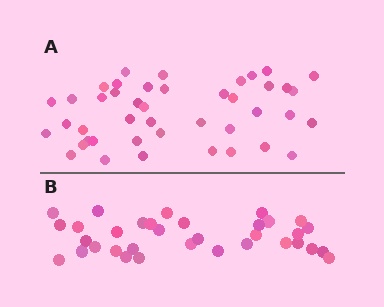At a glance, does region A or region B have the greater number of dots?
Region A (the top region) has more dots.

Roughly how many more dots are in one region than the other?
Region A has roughly 8 or so more dots than region B.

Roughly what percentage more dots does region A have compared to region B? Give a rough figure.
About 25% more.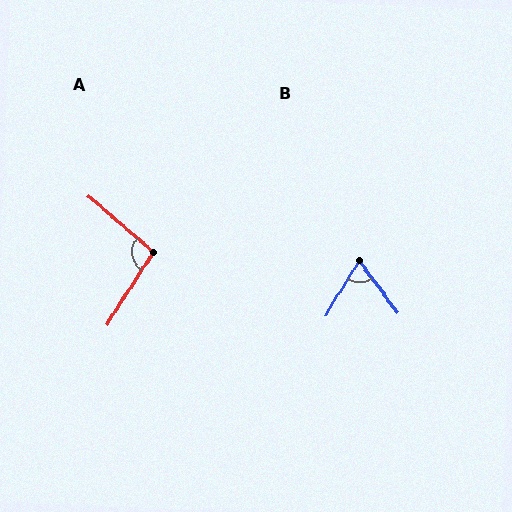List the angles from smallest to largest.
B (68°), A (98°).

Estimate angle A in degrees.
Approximately 98 degrees.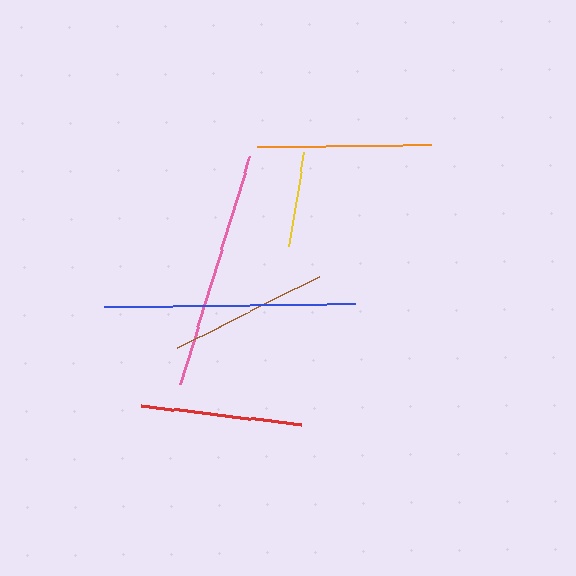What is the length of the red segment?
The red segment is approximately 162 pixels long.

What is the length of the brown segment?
The brown segment is approximately 158 pixels long.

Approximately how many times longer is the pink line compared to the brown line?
The pink line is approximately 1.5 times the length of the brown line.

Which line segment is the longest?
The blue line is the longest at approximately 251 pixels.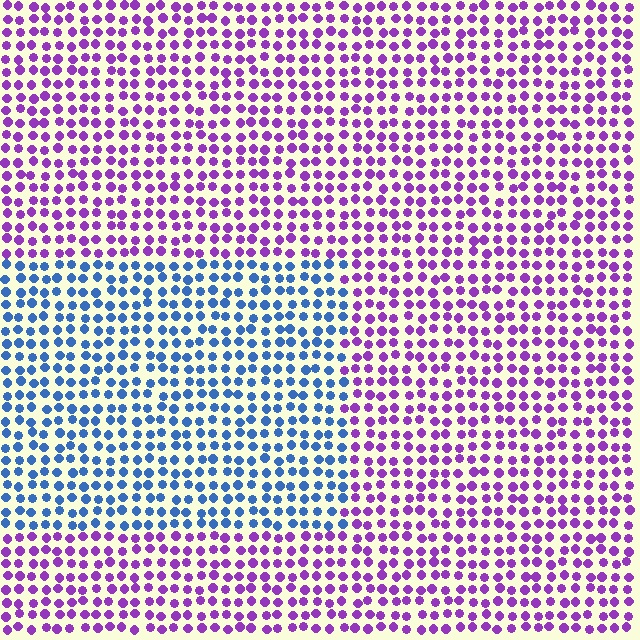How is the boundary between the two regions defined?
The boundary is defined purely by a slight shift in hue (about 67 degrees). Spacing, size, and orientation are identical on both sides.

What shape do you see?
I see a rectangle.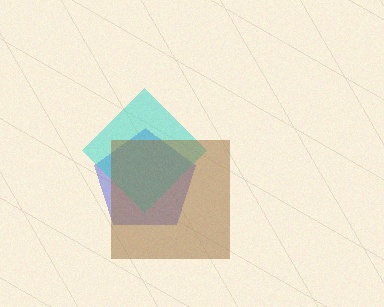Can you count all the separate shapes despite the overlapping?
Yes, there are 3 separate shapes.